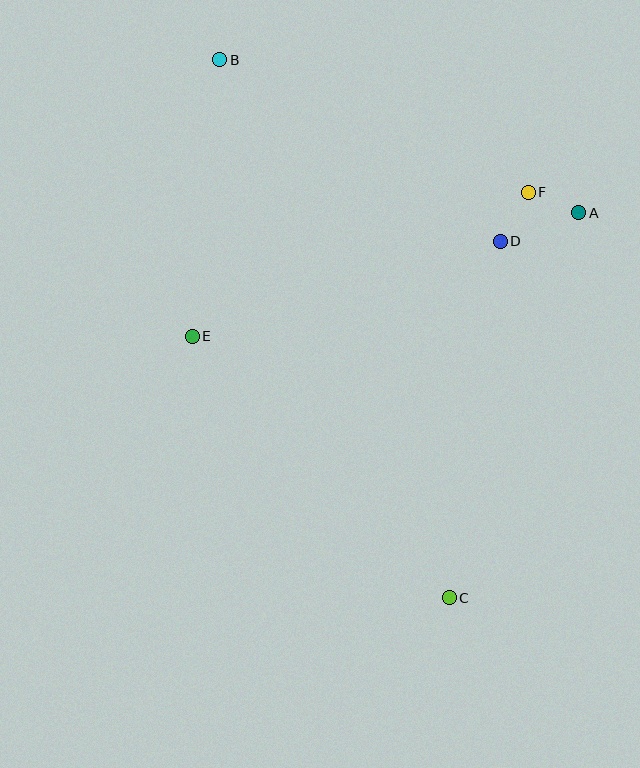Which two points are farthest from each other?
Points B and C are farthest from each other.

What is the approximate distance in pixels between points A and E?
The distance between A and E is approximately 406 pixels.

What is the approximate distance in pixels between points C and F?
The distance between C and F is approximately 413 pixels.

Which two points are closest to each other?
Points A and F are closest to each other.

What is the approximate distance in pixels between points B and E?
The distance between B and E is approximately 278 pixels.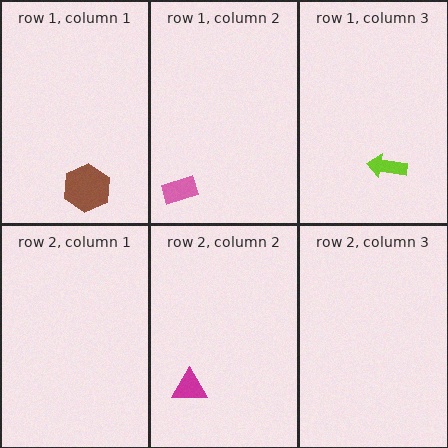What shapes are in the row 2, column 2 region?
The magenta triangle.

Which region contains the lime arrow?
The row 1, column 3 region.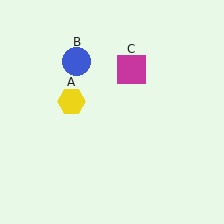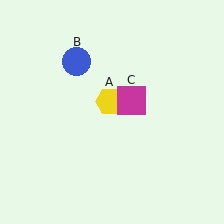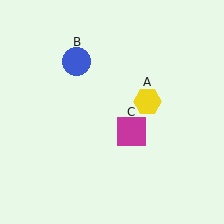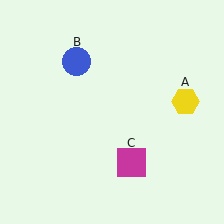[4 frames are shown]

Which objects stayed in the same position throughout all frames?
Blue circle (object B) remained stationary.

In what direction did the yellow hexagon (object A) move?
The yellow hexagon (object A) moved right.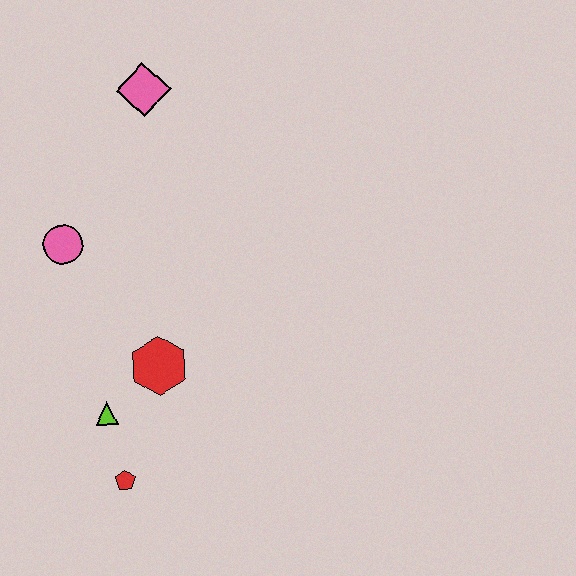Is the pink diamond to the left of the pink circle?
No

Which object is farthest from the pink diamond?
The red pentagon is farthest from the pink diamond.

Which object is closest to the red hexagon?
The lime triangle is closest to the red hexagon.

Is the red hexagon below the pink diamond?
Yes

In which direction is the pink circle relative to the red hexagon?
The pink circle is above the red hexagon.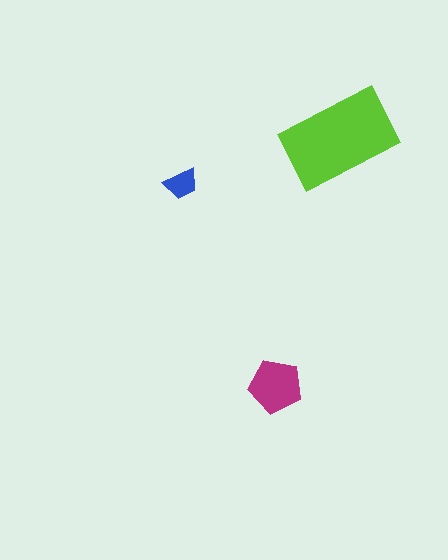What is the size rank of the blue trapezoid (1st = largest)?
3rd.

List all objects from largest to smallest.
The lime rectangle, the magenta pentagon, the blue trapezoid.